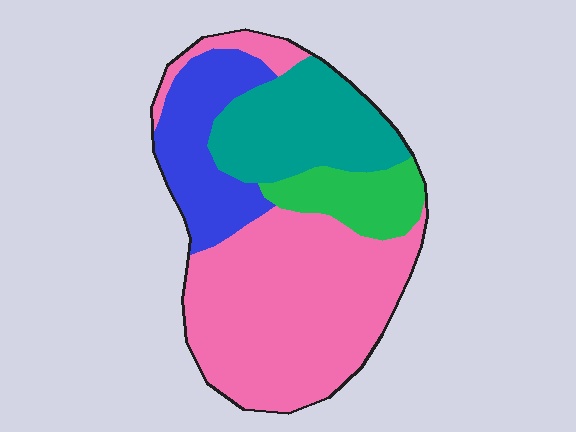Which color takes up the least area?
Green, at roughly 10%.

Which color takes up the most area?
Pink, at roughly 50%.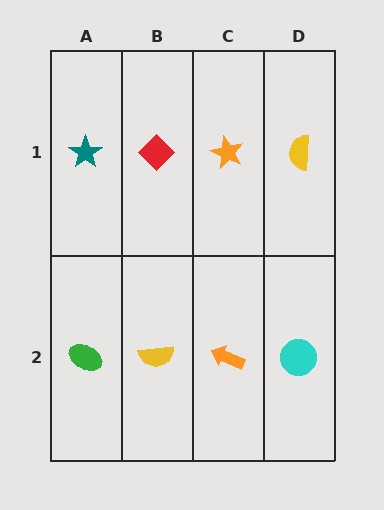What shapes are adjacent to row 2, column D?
A yellow semicircle (row 1, column D), an orange arrow (row 2, column C).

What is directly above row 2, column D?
A yellow semicircle.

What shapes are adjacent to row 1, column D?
A cyan circle (row 2, column D), an orange star (row 1, column C).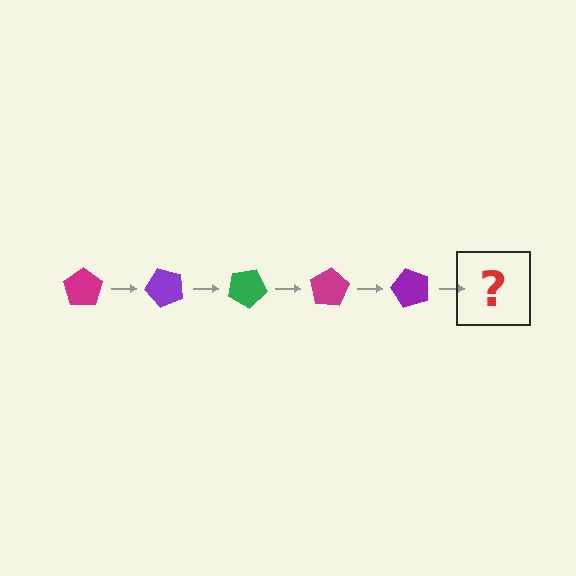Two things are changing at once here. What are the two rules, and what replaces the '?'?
The two rules are that it rotates 50 degrees each step and the color cycles through magenta, purple, and green. The '?' should be a green pentagon, rotated 250 degrees from the start.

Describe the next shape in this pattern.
It should be a green pentagon, rotated 250 degrees from the start.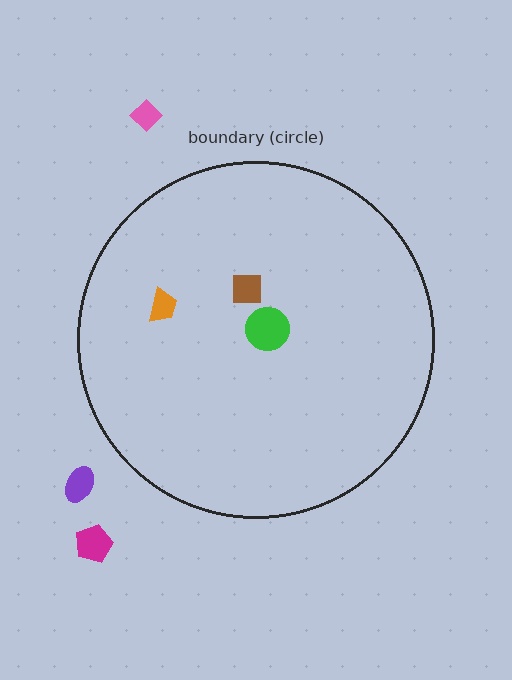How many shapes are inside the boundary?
3 inside, 3 outside.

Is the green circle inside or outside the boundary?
Inside.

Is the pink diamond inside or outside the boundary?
Outside.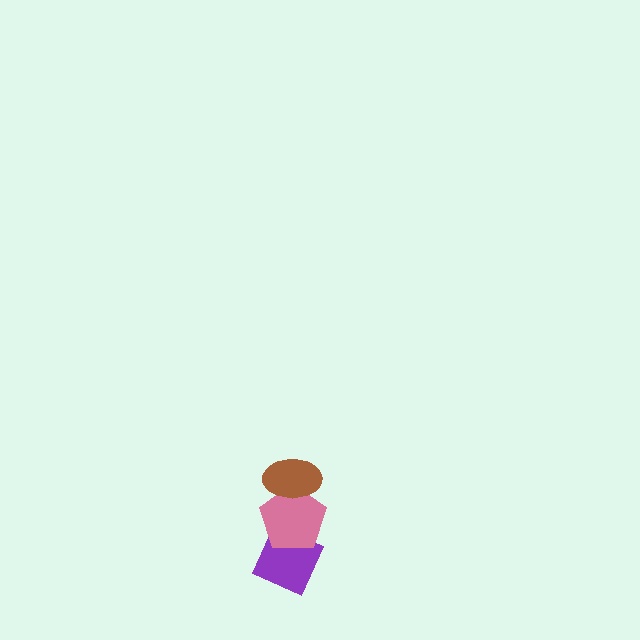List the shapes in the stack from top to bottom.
From top to bottom: the brown ellipse, the pink pentagon, the purple diamond.